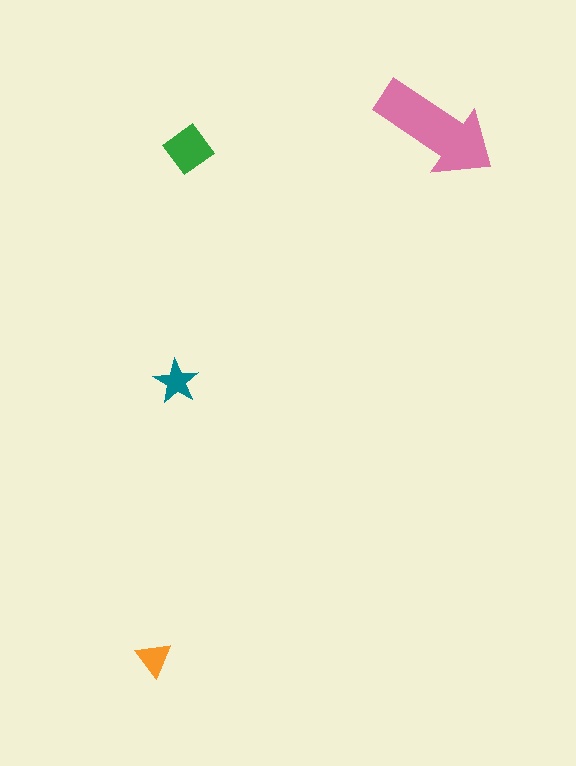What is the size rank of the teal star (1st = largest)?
3rd.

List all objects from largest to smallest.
The pink arrow, the green diamond, the teal star, the orange triangle.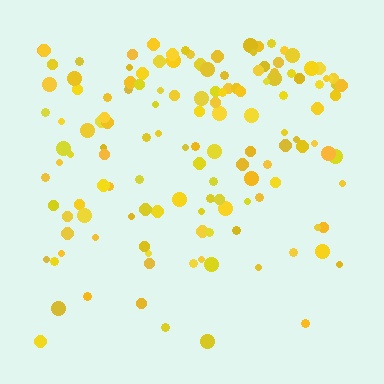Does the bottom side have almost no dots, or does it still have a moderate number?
Still a moderate number, just noticeably fewer than the top.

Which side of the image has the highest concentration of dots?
The top.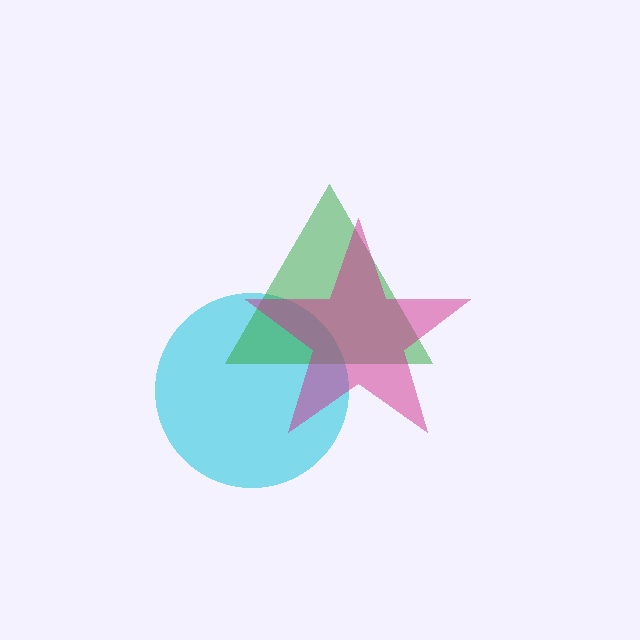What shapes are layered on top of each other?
The layered shapes are: a cyan circle, a green triangle, a magenta star.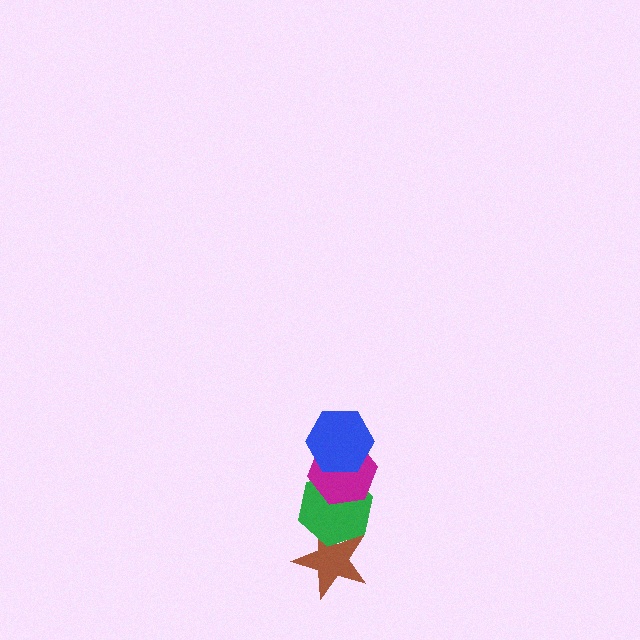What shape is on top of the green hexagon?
The magenta hexagon is on top of the green hexagon.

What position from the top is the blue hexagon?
The blue hexagon is 1st from the top.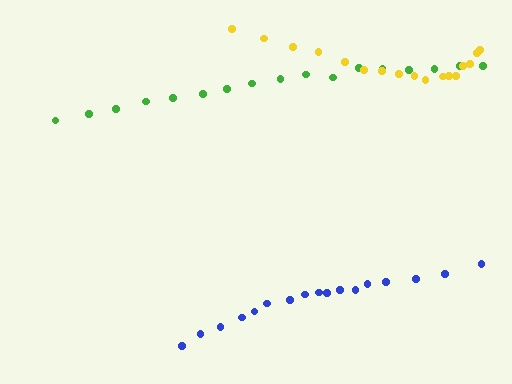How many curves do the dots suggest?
There are 3 distinct paths.